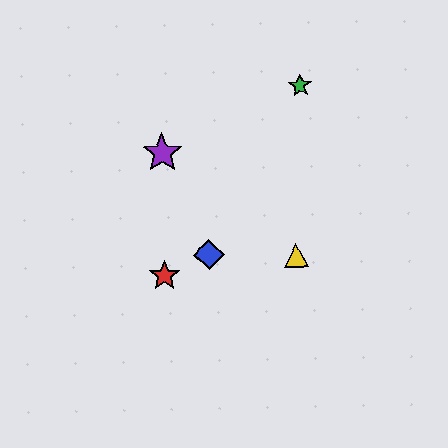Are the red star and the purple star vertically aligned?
Yes, both are at x≈164.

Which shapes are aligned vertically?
The red star, the purple star are aligned vertically.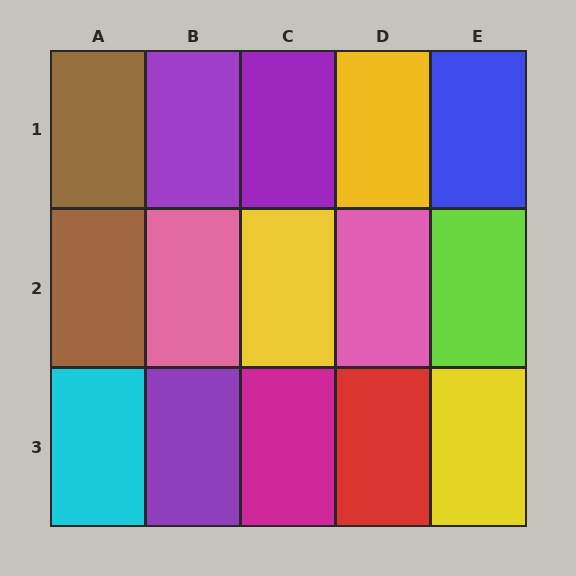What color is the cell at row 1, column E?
Blue.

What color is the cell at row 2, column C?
Yellow.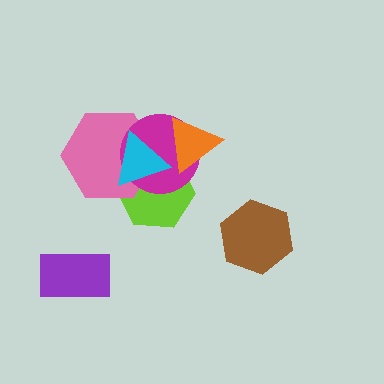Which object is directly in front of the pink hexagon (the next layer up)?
The magenta circle is directly in front of the pink hexagon.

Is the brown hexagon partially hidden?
No, no other shape covers it.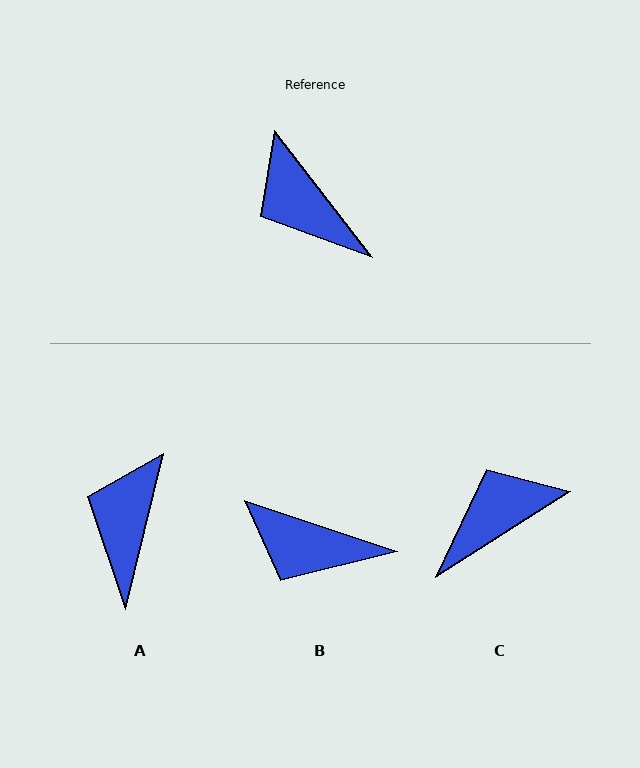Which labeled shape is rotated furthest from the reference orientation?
C, about 95 degrees away.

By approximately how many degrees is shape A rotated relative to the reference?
Approximately 51 degrees clockwise.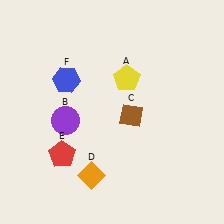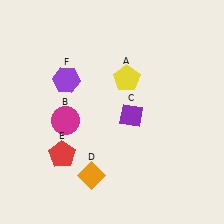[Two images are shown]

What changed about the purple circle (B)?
In Image 1, B is purple. In Image 2, it changed to magenta.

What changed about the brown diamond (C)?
In Image 1, C is brown. In Image 2, it changed to purple.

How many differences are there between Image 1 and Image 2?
There are 3 differences between the two images.